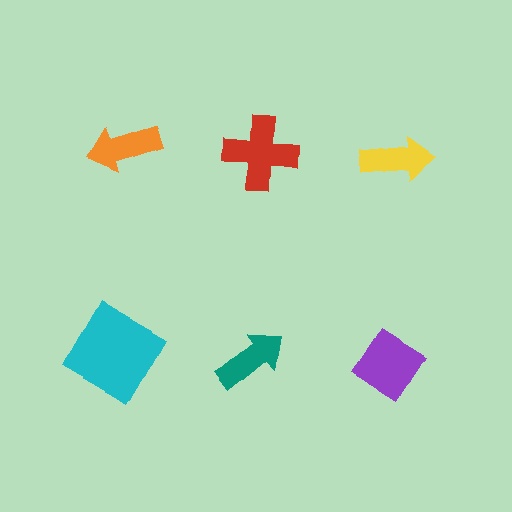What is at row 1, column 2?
A red cross.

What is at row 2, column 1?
A cyan square.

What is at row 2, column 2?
A teal arrow.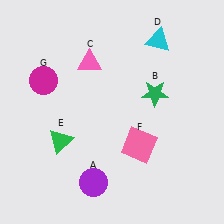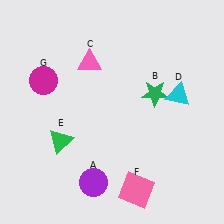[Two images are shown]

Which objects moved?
The objects that moved are: the cyan triangle (D), the pink square (F).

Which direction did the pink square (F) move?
The pink square (F) moved down.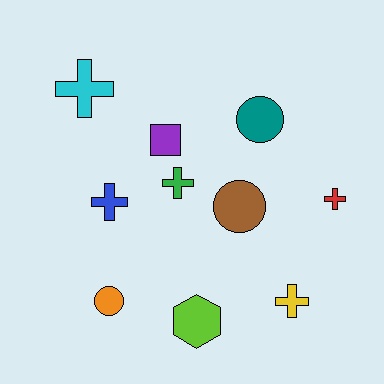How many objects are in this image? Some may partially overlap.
There are 10 objects.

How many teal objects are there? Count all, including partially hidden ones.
There is 1 teal object.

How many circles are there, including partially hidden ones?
There are 3 circles.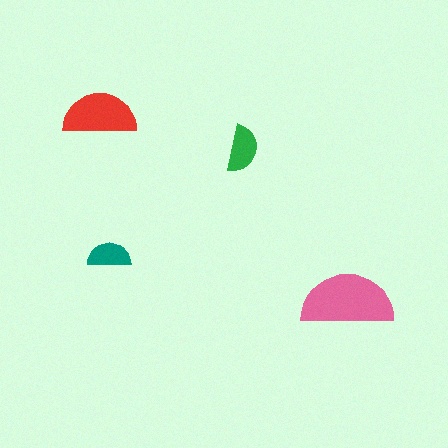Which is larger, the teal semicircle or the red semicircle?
The red one.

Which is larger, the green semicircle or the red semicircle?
The red one.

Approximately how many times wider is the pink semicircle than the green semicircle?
About 2 times wider.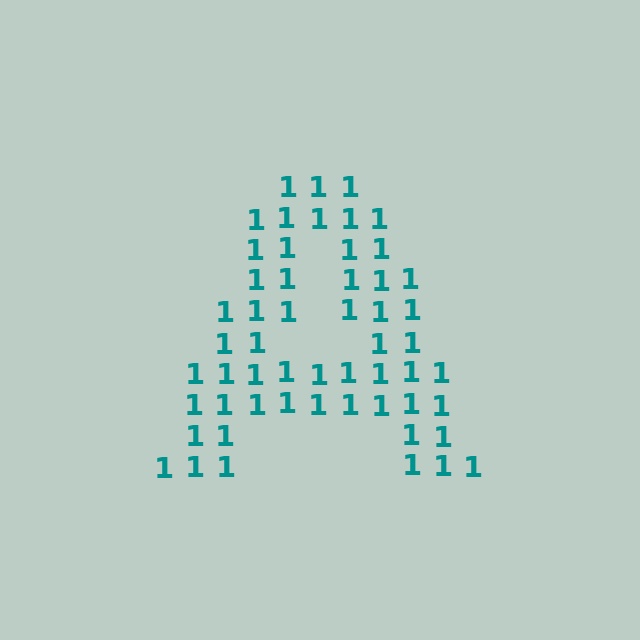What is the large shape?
The large shape is the letter A.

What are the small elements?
The small elements are digit 1's.